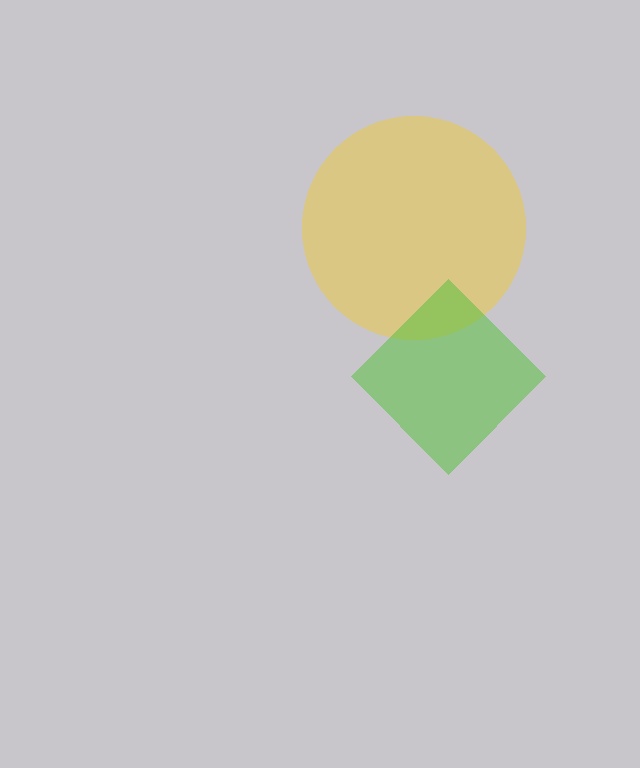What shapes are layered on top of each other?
The layered shapes are: a yellow circle, a lime diamond.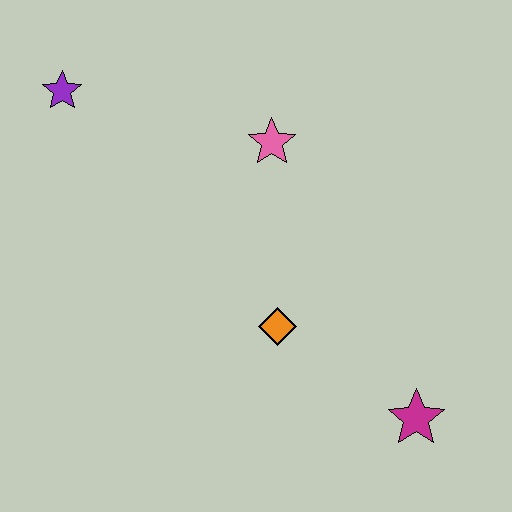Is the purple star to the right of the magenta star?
No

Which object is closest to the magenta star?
The orange diamond is closest to the magenta star.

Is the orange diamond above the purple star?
No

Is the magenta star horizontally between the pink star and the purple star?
No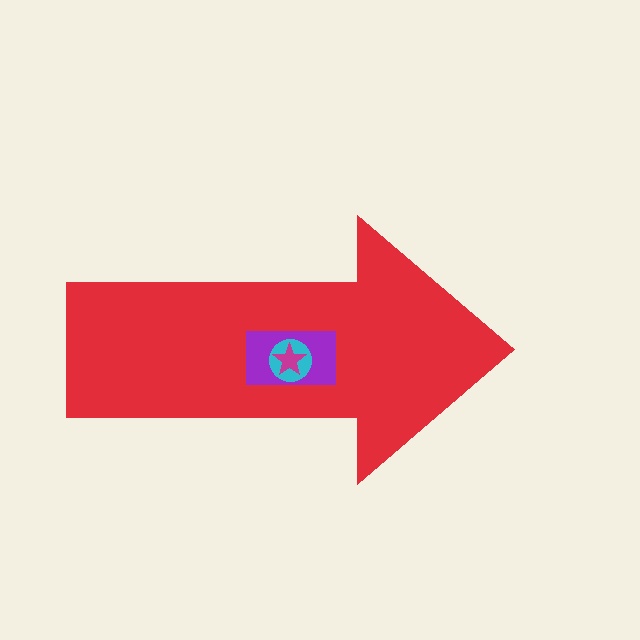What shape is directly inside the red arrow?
The purple rectangle.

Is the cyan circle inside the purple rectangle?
Yes.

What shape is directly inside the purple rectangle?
The cyan circle.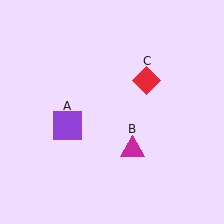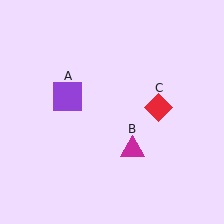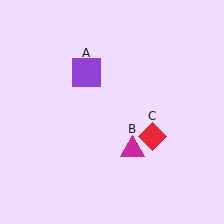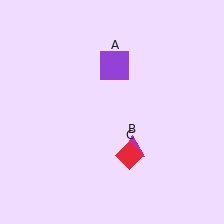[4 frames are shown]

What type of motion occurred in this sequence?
The purple square (object A), red diamond (object C) rotated clockwise around the center of the scene.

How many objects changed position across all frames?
2 objects changed position: purple square (object A), red diamond (object C).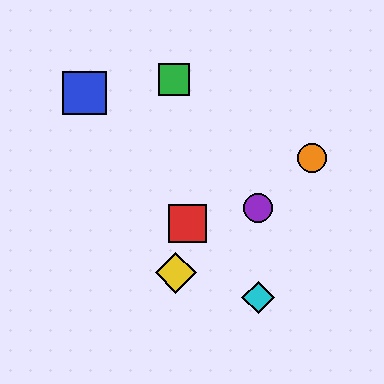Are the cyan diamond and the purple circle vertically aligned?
Yes, both are at x≈258.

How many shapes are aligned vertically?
2 shapes (the purple circle, the cyan diamond) are aligned vertically.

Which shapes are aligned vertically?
The purple circle, the cyan diamond are aligned vertically.